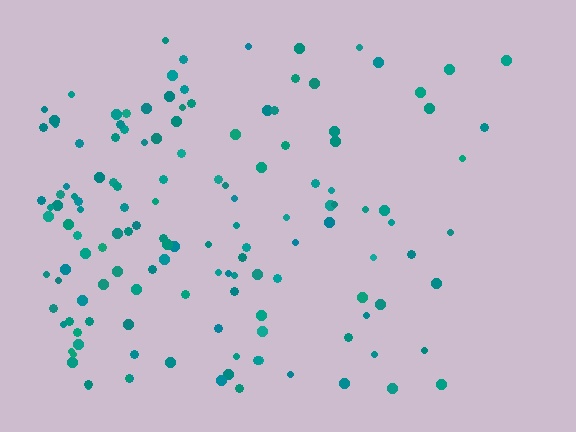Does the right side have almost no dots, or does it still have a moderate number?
Still a moderate number, just noticeably fewer than the left.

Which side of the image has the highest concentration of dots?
The left.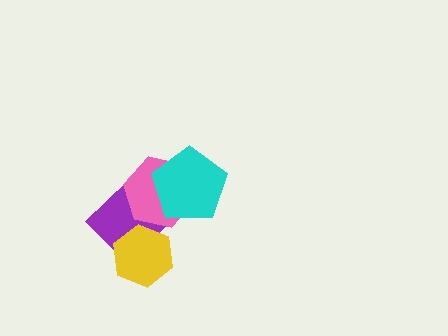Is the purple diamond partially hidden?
Yes, it is partially covered by another shape.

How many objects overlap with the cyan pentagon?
1 object overlaps with the cyan pentagon.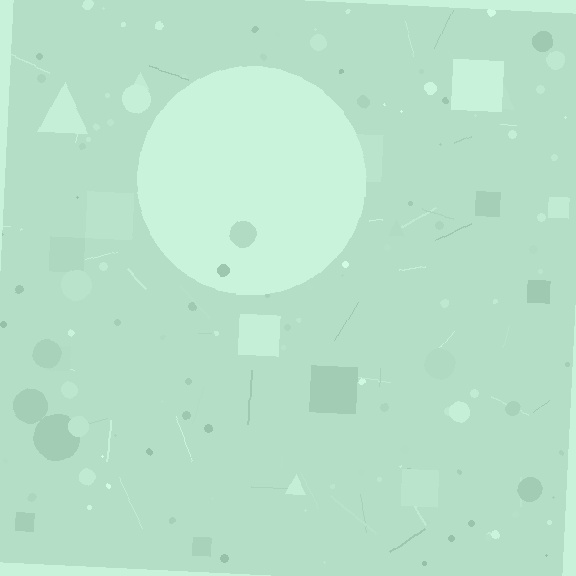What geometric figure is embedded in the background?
A circle is embedded in the background.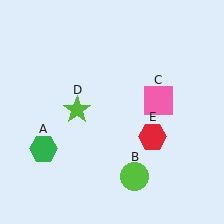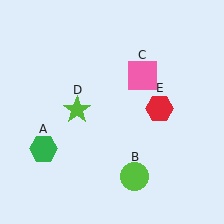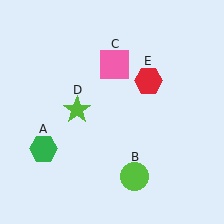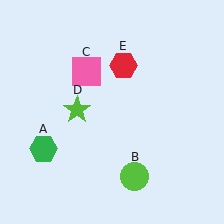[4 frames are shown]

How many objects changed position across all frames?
2 objects changed position: pink square (object C), red hexagon (object E).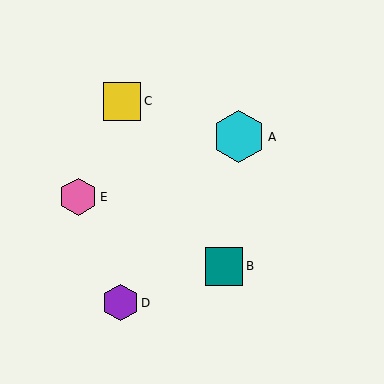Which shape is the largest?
The cyan hexagon (labeled A) is the largest.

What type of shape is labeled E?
Shape E is a pink hexagon.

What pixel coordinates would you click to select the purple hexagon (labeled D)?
Click at (120, 303) to select the purple hexagon D.